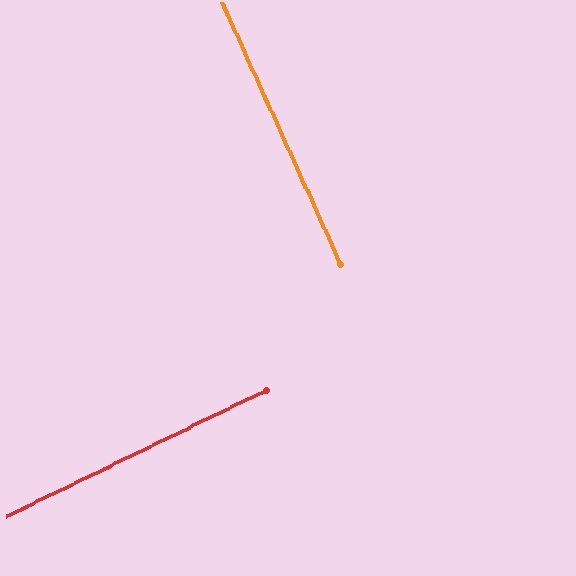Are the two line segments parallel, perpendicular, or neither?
Perpendicular — they meet at approximately 88°.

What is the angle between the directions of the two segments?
Approximately 88 degrees.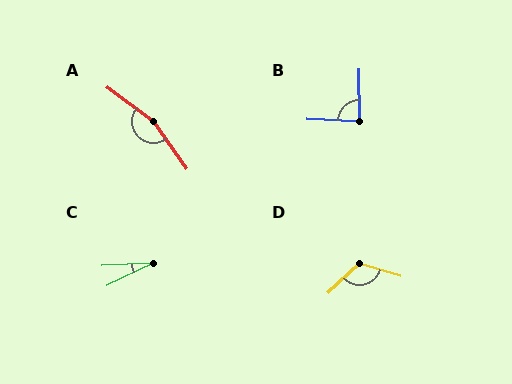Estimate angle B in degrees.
Approximately 88 degrees.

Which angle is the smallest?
C, at approximately 24 degrees.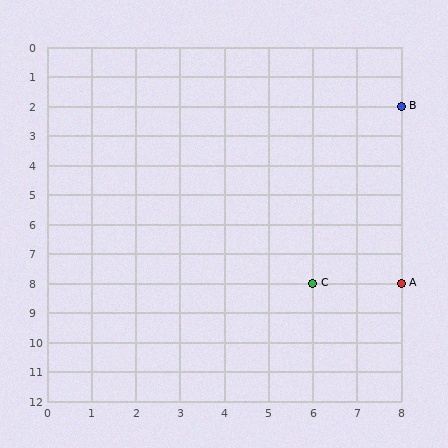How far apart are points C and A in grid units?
Points C and A are 2 columns apart.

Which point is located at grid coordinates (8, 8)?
Point A is at (8, 8).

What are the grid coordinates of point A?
Point A is at grid coordinates (8, 8).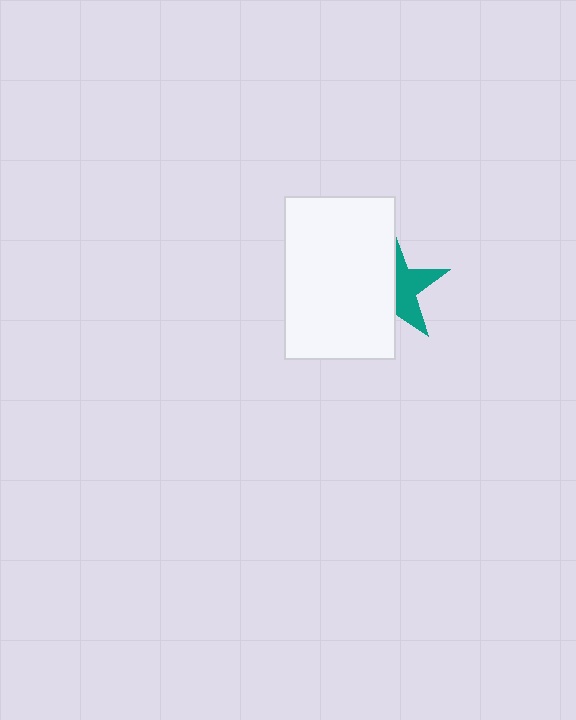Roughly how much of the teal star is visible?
A small part of it is visible (roughly 45%).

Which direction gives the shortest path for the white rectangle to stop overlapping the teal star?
Moving left gives the shortest separation.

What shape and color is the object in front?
The object in front is a white rectangle.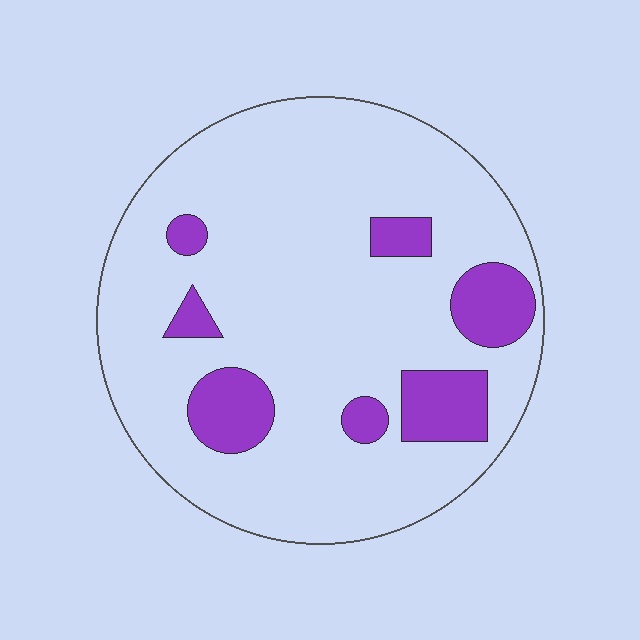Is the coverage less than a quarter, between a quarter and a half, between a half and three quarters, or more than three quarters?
Less than a quarter.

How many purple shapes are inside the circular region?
7.